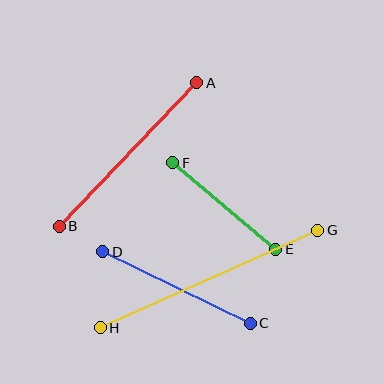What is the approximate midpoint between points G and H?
The midpoint is at approximately (209, 279) pixels.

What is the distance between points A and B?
The distance is approximately 199 pixels.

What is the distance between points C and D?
The distance is approximately 164 pixels.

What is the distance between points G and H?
The distance is approximately 239 pixels.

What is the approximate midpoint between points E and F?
The midpoint is at approximately (224, 206) pixels.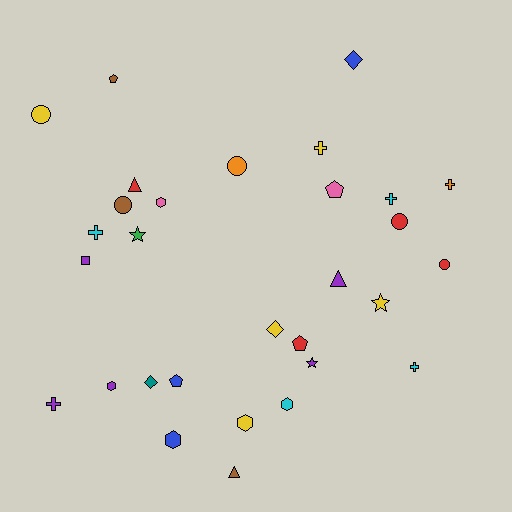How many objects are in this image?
There are 30 objects.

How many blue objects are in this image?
There are 3 blue objects.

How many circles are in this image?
There are 5 circles.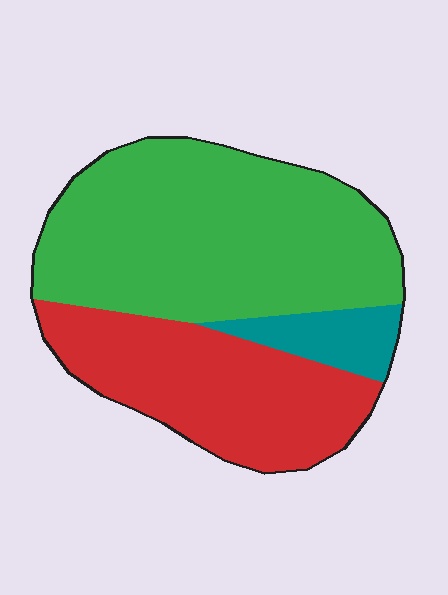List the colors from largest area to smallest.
From largest to smallest: green, red, teal.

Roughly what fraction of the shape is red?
Red covers around 35% of the shape.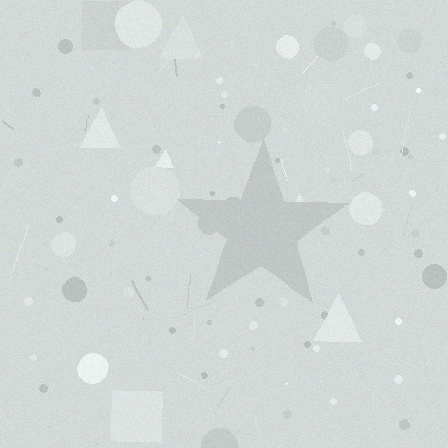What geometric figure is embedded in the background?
A star is embedded in the background.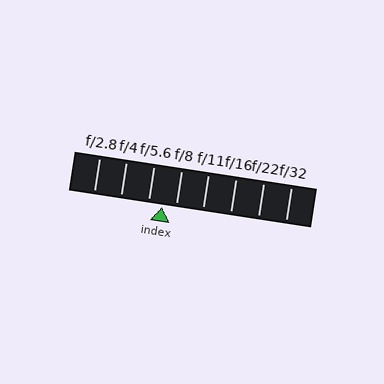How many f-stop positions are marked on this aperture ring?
There are 8 f-stop positions marked.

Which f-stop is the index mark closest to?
The index mark is closest to f/8.